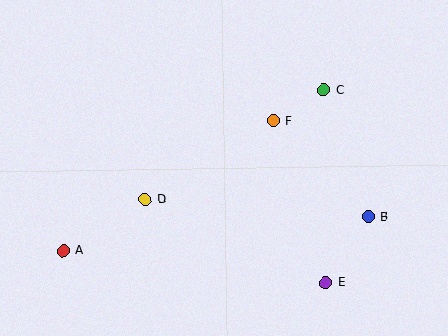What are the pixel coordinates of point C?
Point C is at (324, 90).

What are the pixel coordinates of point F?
Point F is at (274, 121).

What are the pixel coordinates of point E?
Point E is at (326, 283).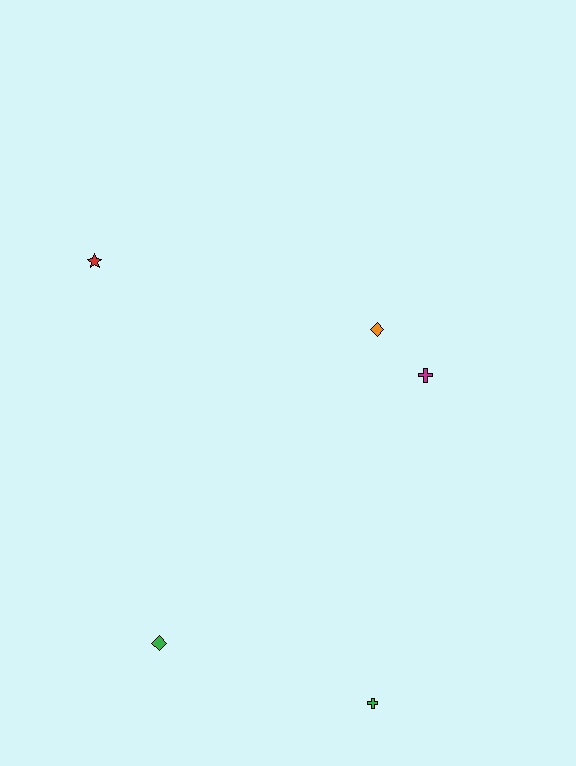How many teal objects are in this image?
There are no teal objects.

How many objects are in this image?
There are 5 objects.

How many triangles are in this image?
There are no triangles.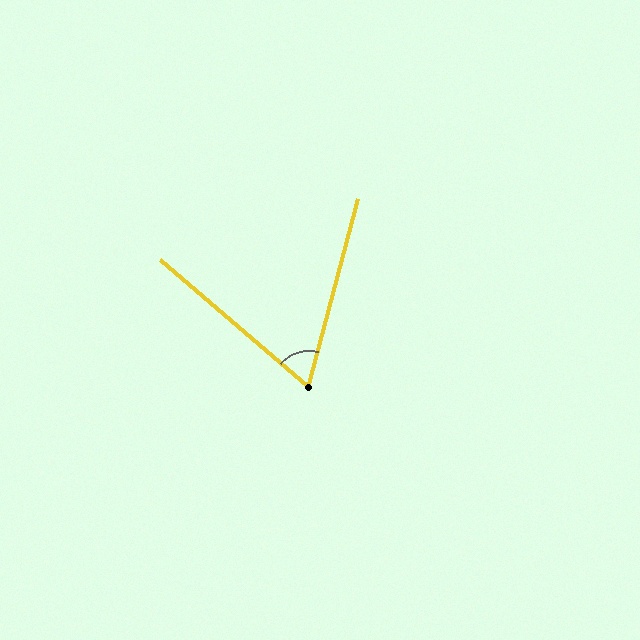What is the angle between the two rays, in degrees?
Approximately 64 degrees.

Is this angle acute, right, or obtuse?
It is acute.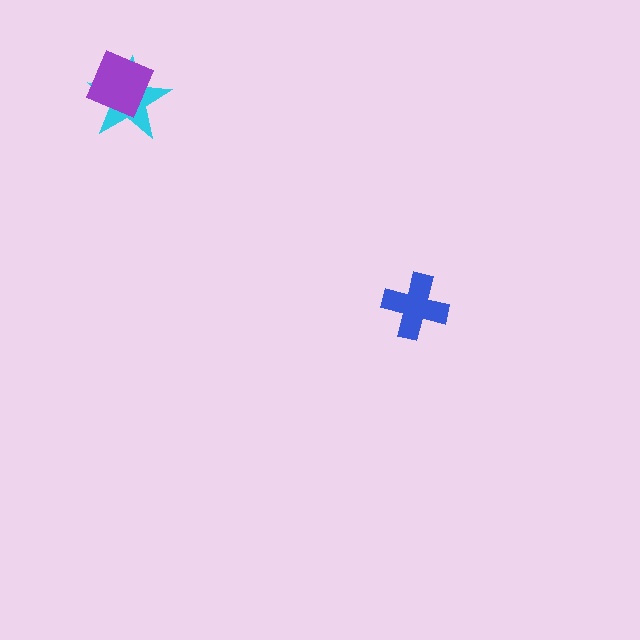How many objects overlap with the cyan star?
1 object overlaps with the cyan star.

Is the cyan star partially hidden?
Yes, it is partially covered by another shape.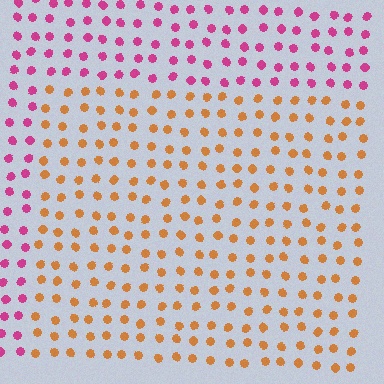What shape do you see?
I see a rectangle.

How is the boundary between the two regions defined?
The boundary is defined purely by a slight shift in hue (about 62 degrees). Spacing, size, and orientation are identical on both sides.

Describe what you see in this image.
The image is filled with small magenta elements in a uniform arrangement. A rectangle-shaped region is visible where the elements are tinted to a slightly different hue, forming a subtle color boundary.